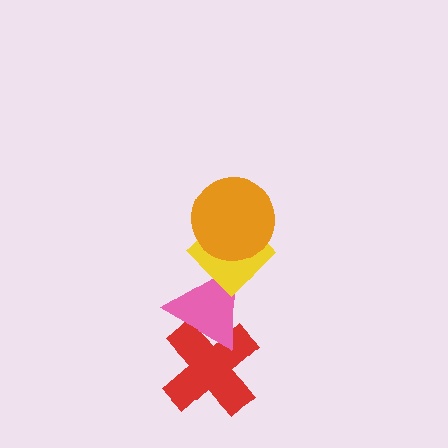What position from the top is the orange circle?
The orange circle is 1st from the top.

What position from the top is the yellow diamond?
The yellow diamond is 2nd from the top.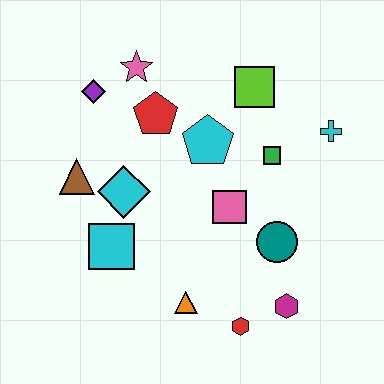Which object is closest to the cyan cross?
The green square is closest to the cyan cross.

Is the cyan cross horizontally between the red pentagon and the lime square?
No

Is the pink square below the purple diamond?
Yes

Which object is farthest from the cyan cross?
The brown triangle is farthest from the cyan cross.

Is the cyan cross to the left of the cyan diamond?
No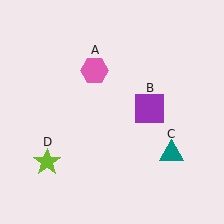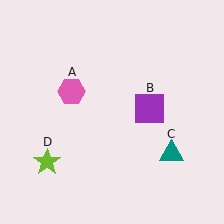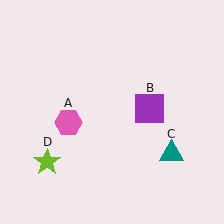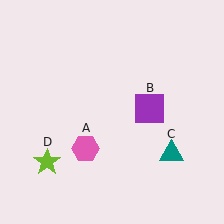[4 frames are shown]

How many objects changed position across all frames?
1 object changed position: pink hexagon (object A).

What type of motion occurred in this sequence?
The pink hexagon (object A) rotated counterclockwise around the center of the scene.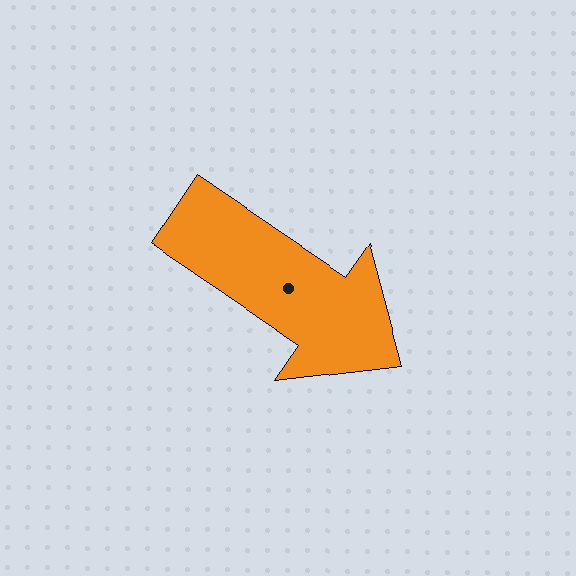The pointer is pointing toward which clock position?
Roughly 4 o'clock.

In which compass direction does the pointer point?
Southeast.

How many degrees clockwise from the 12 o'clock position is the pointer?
Approximately 124 degrees.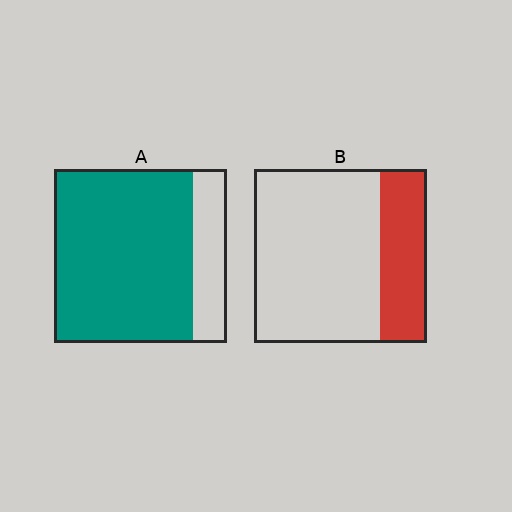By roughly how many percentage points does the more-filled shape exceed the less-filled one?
By roughly 55 percentage points (A over B).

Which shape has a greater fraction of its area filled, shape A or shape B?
Shape A.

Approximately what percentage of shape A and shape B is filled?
A is approximately 80% and B is approximately 25%.